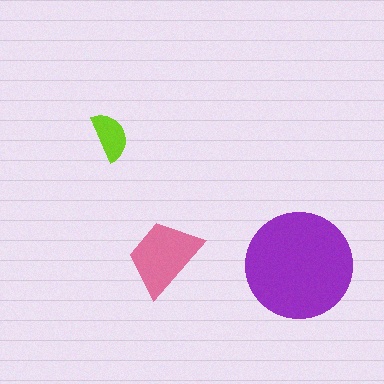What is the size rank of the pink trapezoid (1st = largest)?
2nd.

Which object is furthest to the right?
The purple circle is rightmost.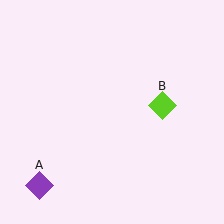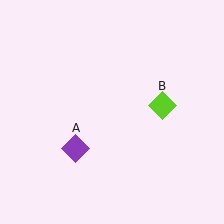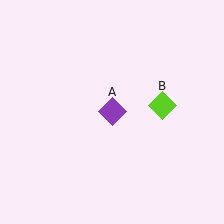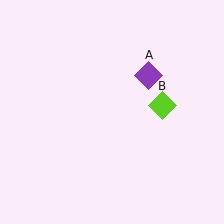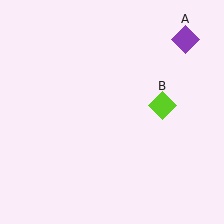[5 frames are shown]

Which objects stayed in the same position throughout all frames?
Lime diamond (object B) remained stationary.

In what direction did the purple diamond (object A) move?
The purple diamond (object A) moved up and to the right.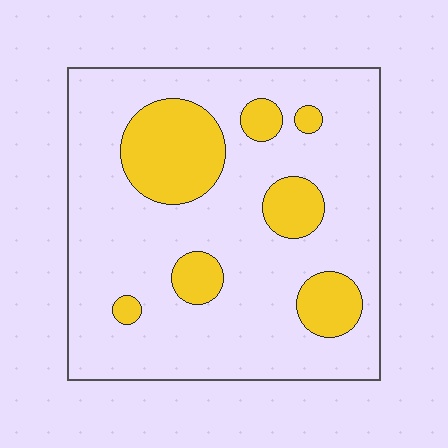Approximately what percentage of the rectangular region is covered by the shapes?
Approximately 20%.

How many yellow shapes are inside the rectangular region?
7.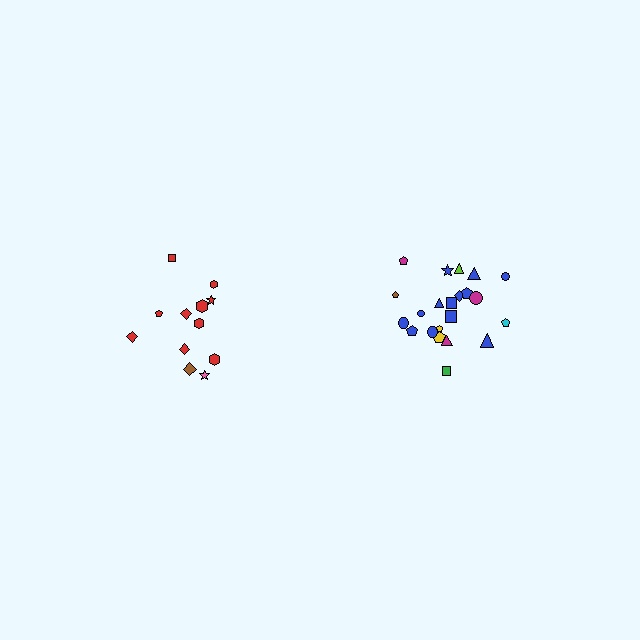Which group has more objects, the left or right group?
The right group.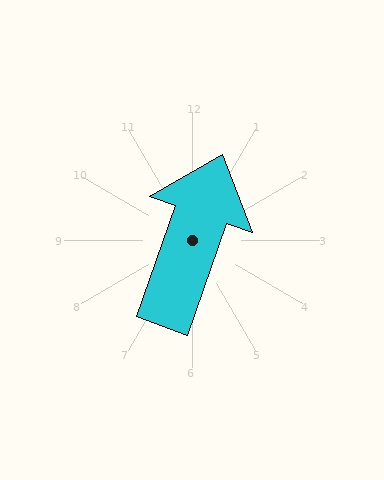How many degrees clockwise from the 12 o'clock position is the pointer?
Approximately 19 degrees.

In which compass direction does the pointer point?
North.